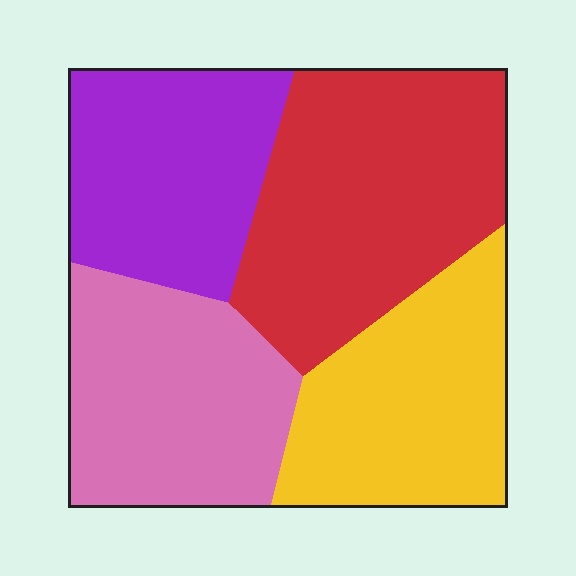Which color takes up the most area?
Red, at roughly 30%.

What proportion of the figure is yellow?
Yellow takes up between a sixth and a third of the figure.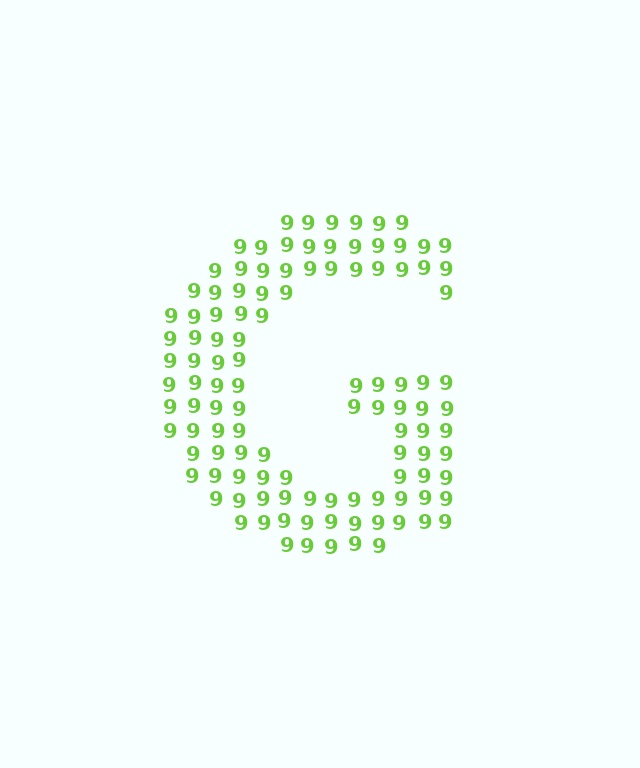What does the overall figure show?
The overall figure shows the letter G.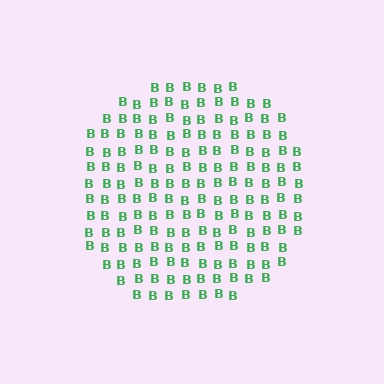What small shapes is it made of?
It is made of small letter B's.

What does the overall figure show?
The overall figure shows a circle.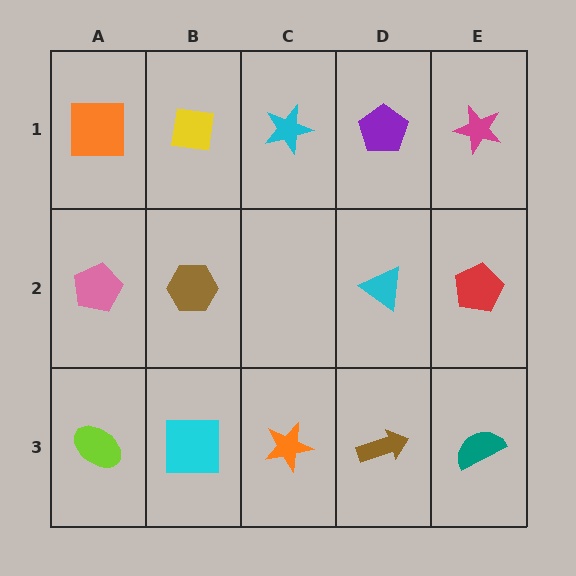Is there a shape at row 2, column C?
No, that cell is empty.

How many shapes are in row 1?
5 shapes.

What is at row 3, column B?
A cyan square.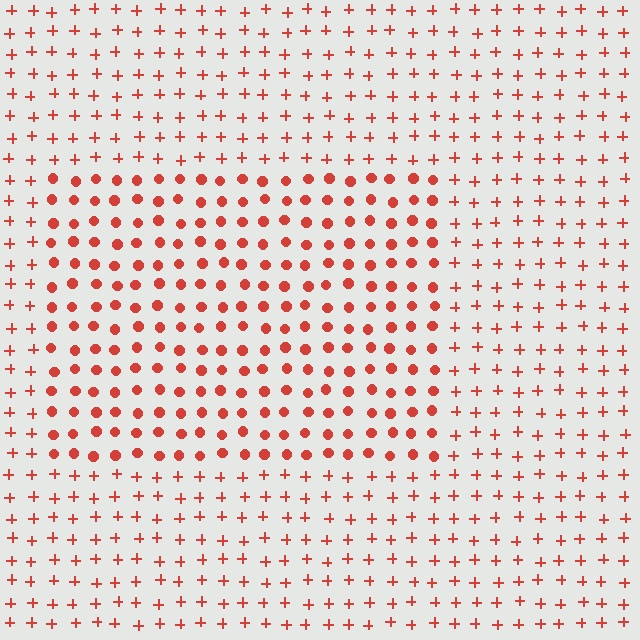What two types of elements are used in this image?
The image uses circles inside the rectangle region and plus signs outside it.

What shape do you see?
I see a rectangle.